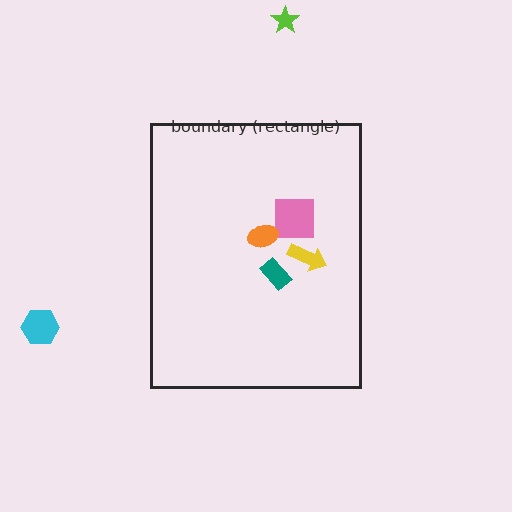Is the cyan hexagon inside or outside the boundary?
Outside.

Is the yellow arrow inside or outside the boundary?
Inside.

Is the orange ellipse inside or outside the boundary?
Inside.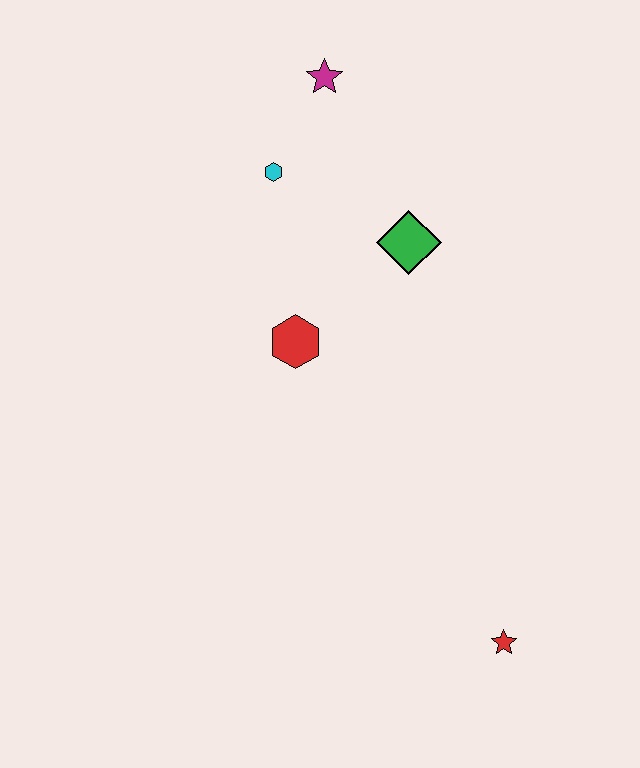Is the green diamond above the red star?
Yes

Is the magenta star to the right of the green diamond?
No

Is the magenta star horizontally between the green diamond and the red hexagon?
Yes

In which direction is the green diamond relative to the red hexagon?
The green diamond is to the right of the red hexagon.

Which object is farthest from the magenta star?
The red star is farthest from the magenta star.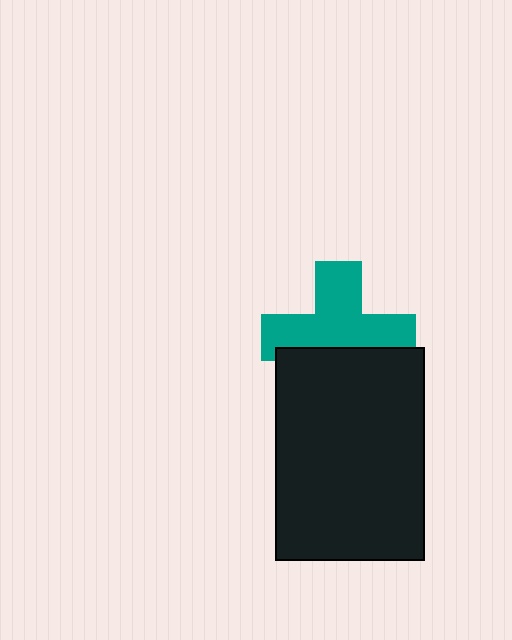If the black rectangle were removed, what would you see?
You would see the complete teal cross.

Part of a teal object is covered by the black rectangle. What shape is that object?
It is a cross.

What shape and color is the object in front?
The object in front is a black rectangle.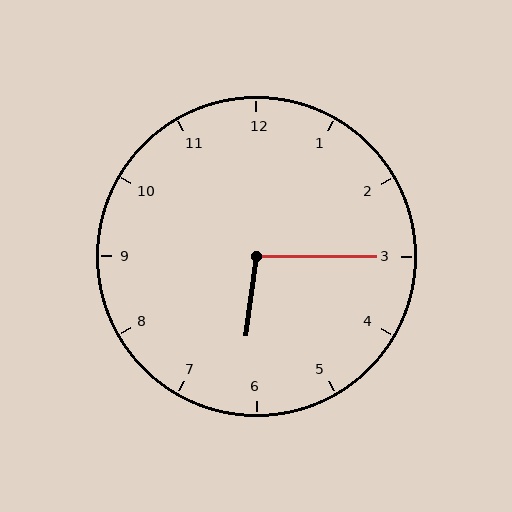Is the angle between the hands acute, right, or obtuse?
It is obtuse.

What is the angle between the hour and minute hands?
Approximately 98 degrees.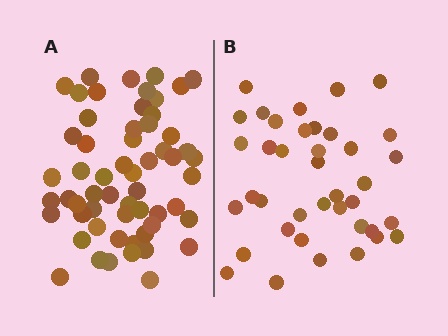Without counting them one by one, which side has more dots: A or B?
Region A (the left region) has more dots.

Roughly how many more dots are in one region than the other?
Region A has approximately 20 more dots than region B.